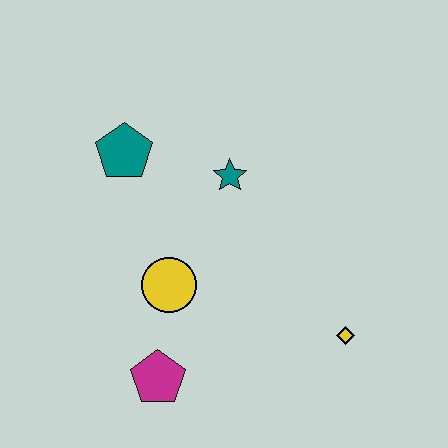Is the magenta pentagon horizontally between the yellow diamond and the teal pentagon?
Yes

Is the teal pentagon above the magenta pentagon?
Yes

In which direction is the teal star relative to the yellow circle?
The teal star is above the yellow circle.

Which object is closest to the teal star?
The teal pentagon is closest to the teal star.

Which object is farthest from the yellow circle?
The yellow diamond is farthest from the yellow circle.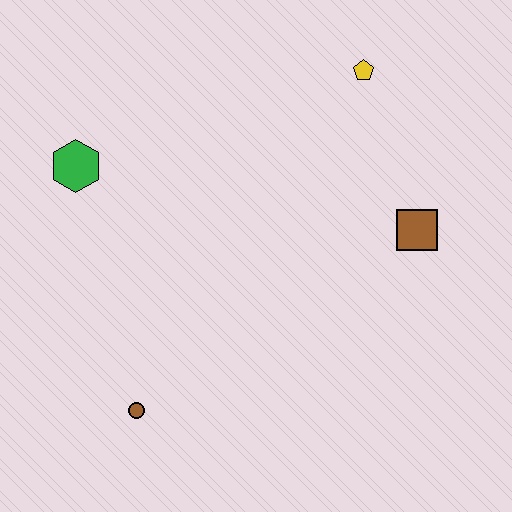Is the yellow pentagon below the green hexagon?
No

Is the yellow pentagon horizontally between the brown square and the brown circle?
Yes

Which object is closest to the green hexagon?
The brown circle is closest to the green hexagon.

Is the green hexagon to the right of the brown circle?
No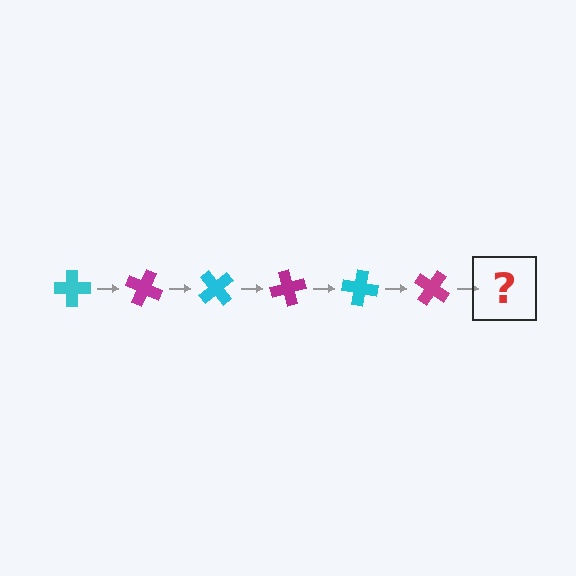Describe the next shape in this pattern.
It should be a cyan cross, rotated 150 degrees from the start.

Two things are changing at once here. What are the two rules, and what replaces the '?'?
The two rules are that it rotates 25 degrees each step and the color cycles through cyan and magenta. The '?' should be a cyan cross, rotated 150 degrees from the start.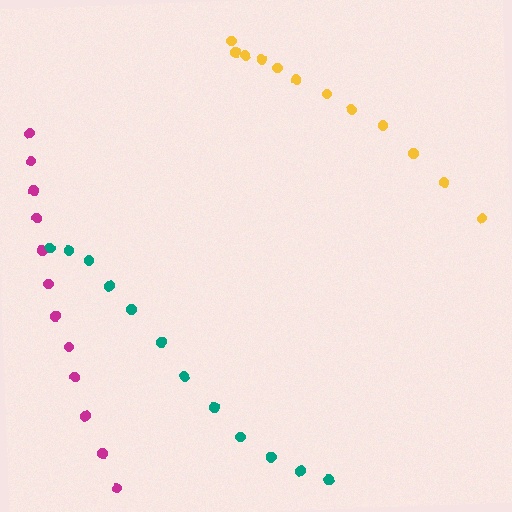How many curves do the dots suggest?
There are 3 distinct paths.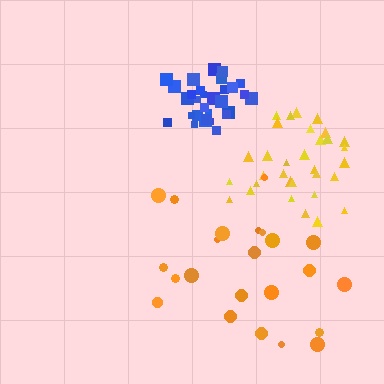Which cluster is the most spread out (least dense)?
Orange.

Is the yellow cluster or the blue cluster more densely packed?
Blue.